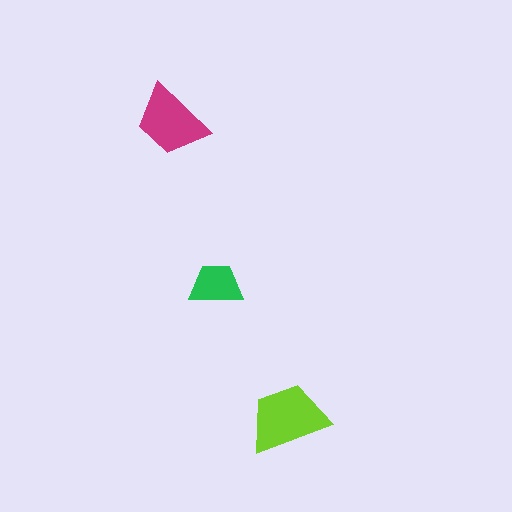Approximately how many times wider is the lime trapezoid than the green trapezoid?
About 1.5 times wider.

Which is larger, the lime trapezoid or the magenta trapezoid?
The lime one.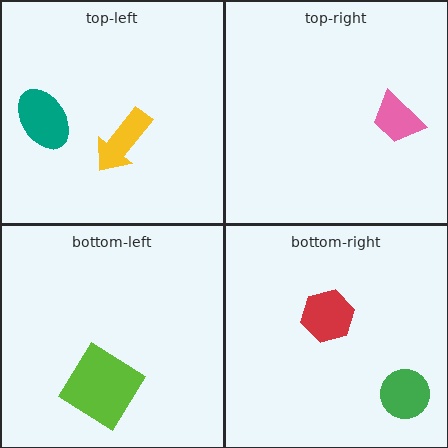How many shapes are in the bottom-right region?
2.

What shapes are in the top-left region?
The teal ellipse, the yellow arrow.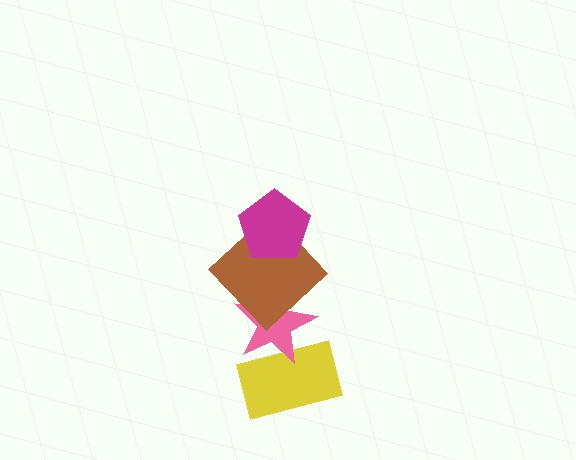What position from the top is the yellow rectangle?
The yellow rectangle is 4th from the top.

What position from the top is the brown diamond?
The brown diamond is 2nd from the top.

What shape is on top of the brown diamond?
The magenta pentagon is on top of the brown diamond.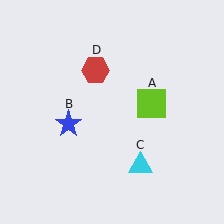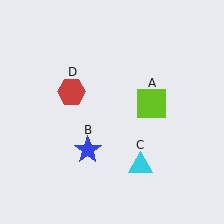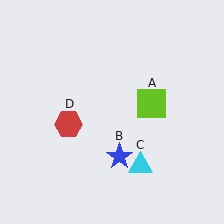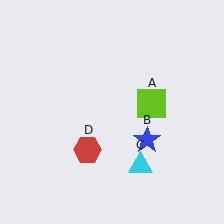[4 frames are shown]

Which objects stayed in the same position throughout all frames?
Lime square (object A) and cyan triangle (object C) remained stationary.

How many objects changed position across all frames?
2 objects changed position: blue star (object B), red hexagon (object D).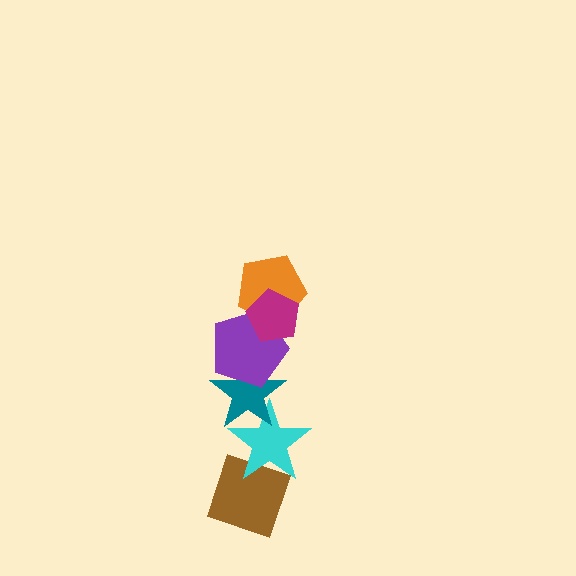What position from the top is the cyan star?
The cyan star is 5th from the top.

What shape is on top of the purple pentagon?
The orange pentagon is on top of the purple pentagon.